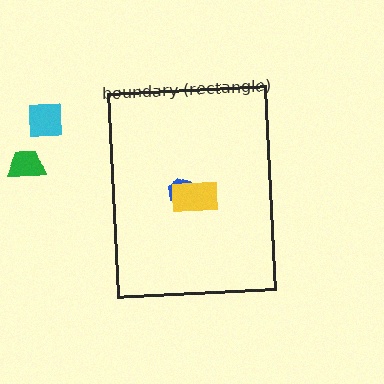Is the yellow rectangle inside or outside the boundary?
Inside.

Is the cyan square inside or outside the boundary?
Outside.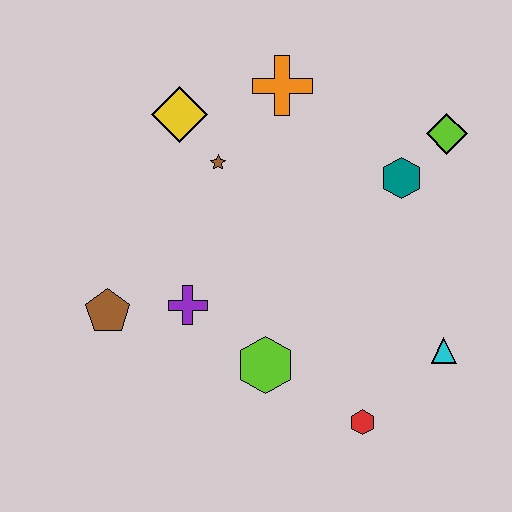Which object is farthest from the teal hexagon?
The brown pentagon is farthest from the teal hexagon.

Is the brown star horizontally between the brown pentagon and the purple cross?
No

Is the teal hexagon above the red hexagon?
Yes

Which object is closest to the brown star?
The yellow diamond is closest to the brown star.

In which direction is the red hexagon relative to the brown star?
The red hexagon is below the brown star.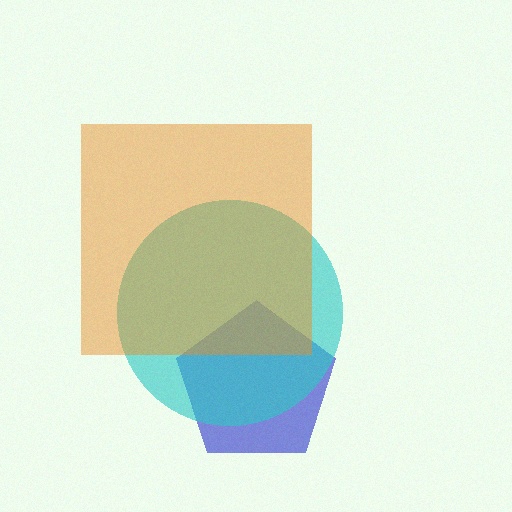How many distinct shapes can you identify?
There are 3 distinct shapes: a blue pentagon, a cyan circle, an orange square.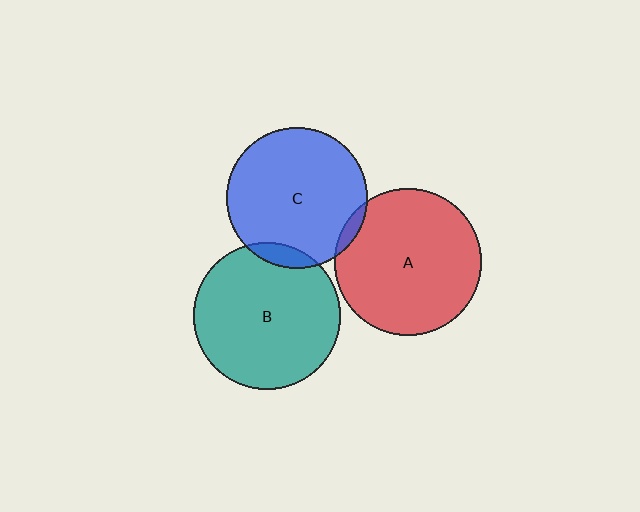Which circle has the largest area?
Circle A (red).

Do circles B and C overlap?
Yes.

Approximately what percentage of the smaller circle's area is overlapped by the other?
Approximately 10%.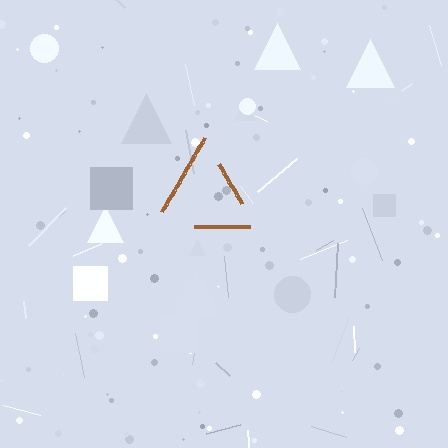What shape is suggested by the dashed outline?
The dashed outline suggests a triangle.